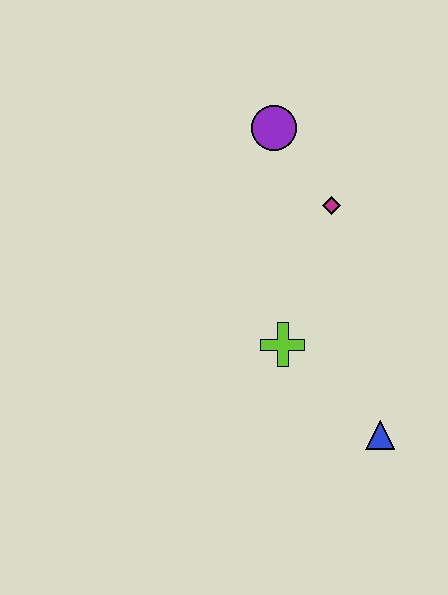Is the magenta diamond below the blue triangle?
No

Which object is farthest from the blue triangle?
The purple circle is farthest from the blue triangle.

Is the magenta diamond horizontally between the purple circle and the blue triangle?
Yes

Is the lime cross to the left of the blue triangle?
Yes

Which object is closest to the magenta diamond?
The purple circle is closest to the magenta diamond.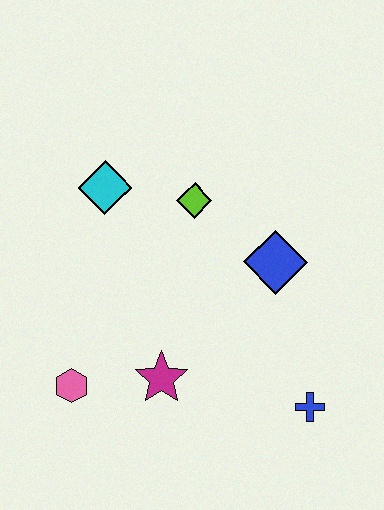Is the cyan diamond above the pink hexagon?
Yes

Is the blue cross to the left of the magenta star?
No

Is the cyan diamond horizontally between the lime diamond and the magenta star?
No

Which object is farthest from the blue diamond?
The pink hexagon is farthest from the blue diamond.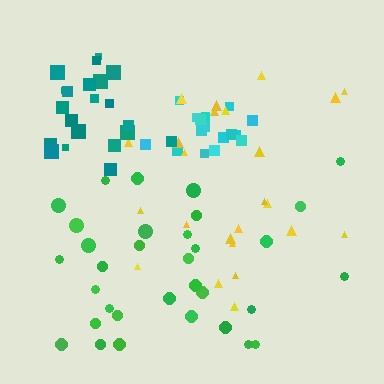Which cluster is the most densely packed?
Cyan.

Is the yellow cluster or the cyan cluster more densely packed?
Cyan.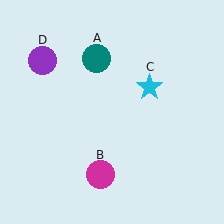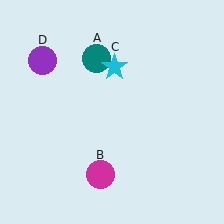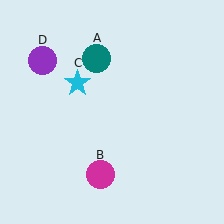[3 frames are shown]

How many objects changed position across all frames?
1 object changed position: cyan star (object C).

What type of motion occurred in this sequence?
The cyan star (object C) rotated counterclockwise around the center of the scene.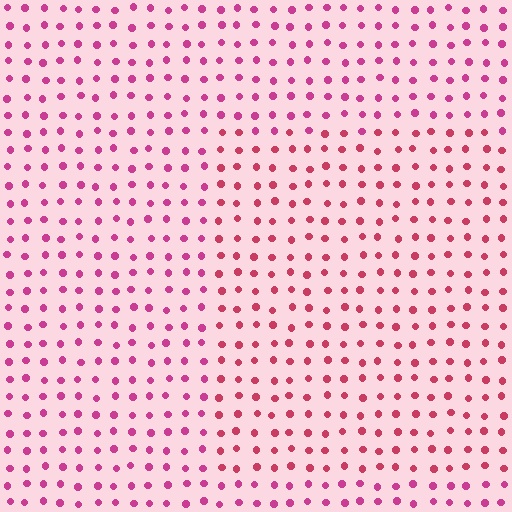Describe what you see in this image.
The image is filled with small magenta elements in a uniform arrangement. A rectangle-shaped region is visible where the elements are tinted to a slightly different hue, forming a subtle color boundary.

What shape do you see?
I see a rectangle.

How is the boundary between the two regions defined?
The boundary is defined purely by a slight shift in hue (about 22 degrees). Spacing, size, and orientation are identical on both sides.